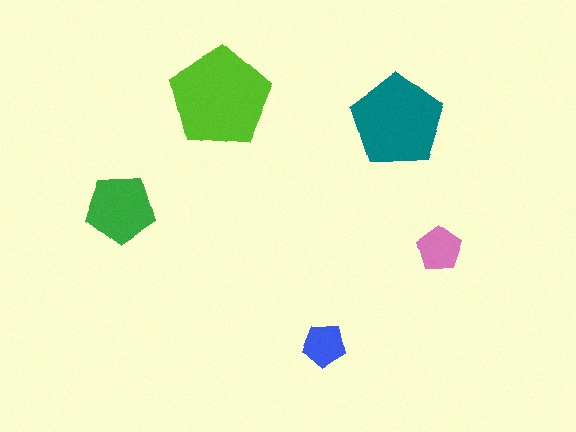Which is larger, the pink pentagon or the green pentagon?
The green one.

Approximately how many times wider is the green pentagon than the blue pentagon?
About 1.5 times wider.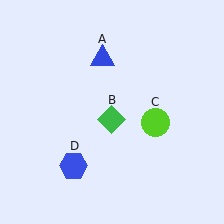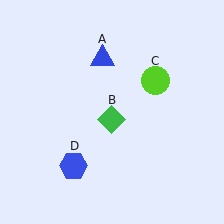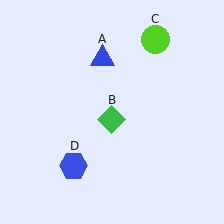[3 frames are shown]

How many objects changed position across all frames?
1 object changed position: lime circle (object C).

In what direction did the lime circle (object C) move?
The lime circle (object C) moved up.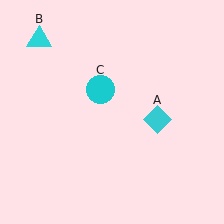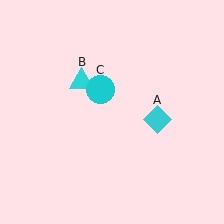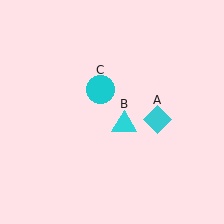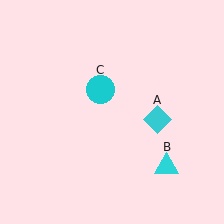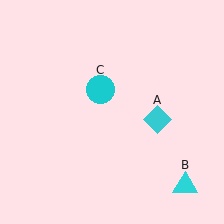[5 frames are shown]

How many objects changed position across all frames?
1 object changed position: cyan triangle (object B).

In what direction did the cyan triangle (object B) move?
The cyan triangle (object B) moved down and to the right.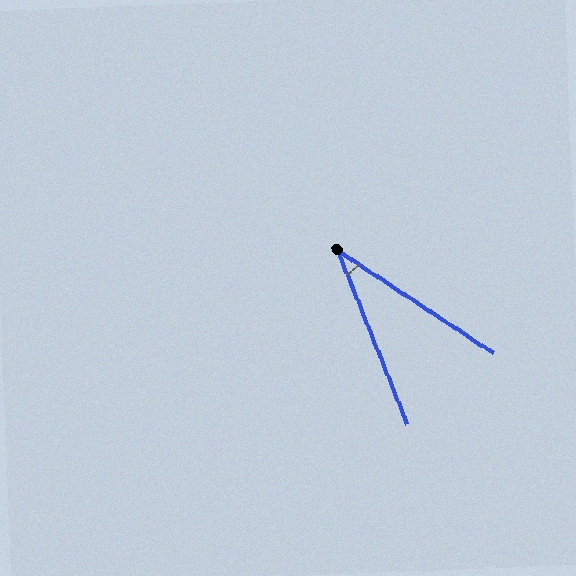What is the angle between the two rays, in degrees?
Approximately 35 degrees.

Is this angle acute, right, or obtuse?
It is acute.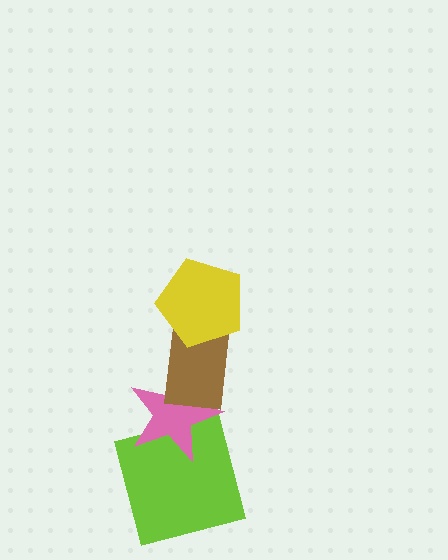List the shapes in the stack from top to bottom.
From top to bottom: the yellow pentagon, the brown rectangle, the pink star, the lime square.